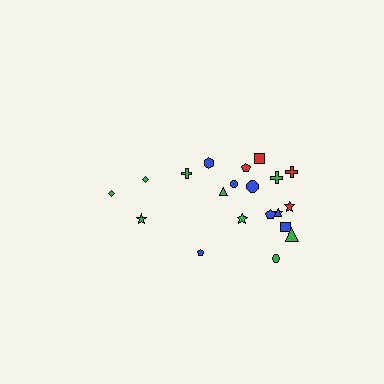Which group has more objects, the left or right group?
The right group.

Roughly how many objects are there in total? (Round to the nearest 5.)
Roughly 20 objects in total.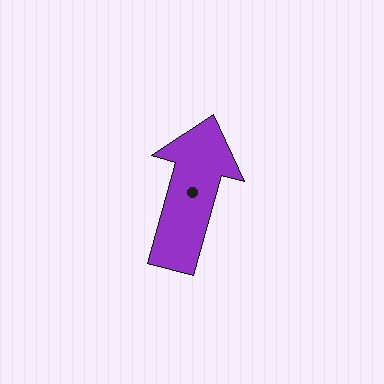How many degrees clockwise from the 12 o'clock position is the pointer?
Approximately 15 degrees.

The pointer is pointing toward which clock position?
Roughly 1 o'clock.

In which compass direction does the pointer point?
North.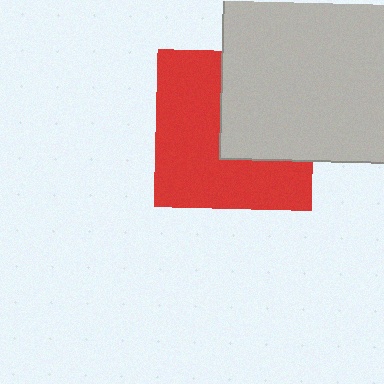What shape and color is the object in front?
The object in front is a light gray square.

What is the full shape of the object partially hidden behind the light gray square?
The partially hidden object is a red square.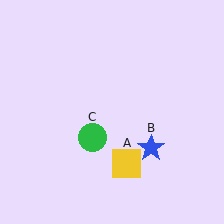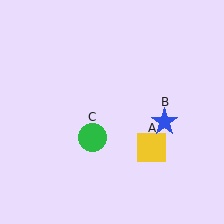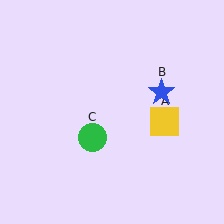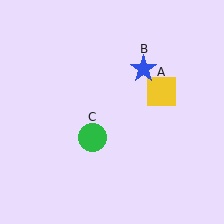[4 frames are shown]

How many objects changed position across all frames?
2 objects changed position: yellow square (object A), blue star (object B).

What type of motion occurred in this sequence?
The yellow square (object A), blue star (object B) rotated counterclockwise around the center of the scene.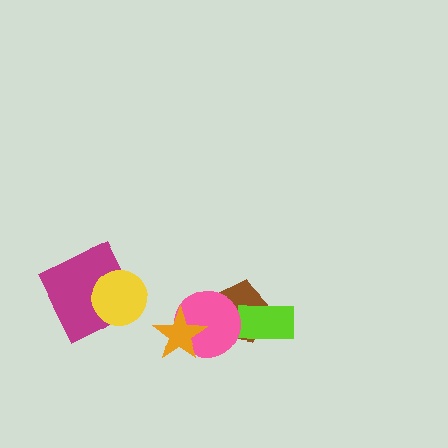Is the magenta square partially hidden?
Yes, it is partially covered by another shape.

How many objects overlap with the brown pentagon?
2 objects overlap with the brown pentagon.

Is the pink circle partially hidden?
Yes, it is partially covered by another shape.